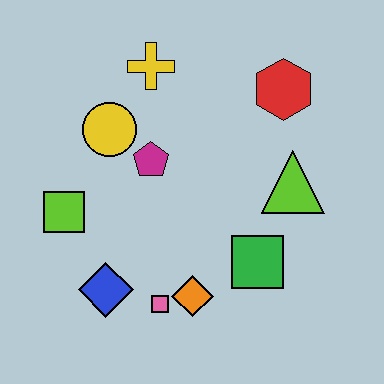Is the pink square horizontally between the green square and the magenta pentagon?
Yes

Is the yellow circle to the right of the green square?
No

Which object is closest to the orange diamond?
The pink square is closest to the orange diamond.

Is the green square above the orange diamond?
Yes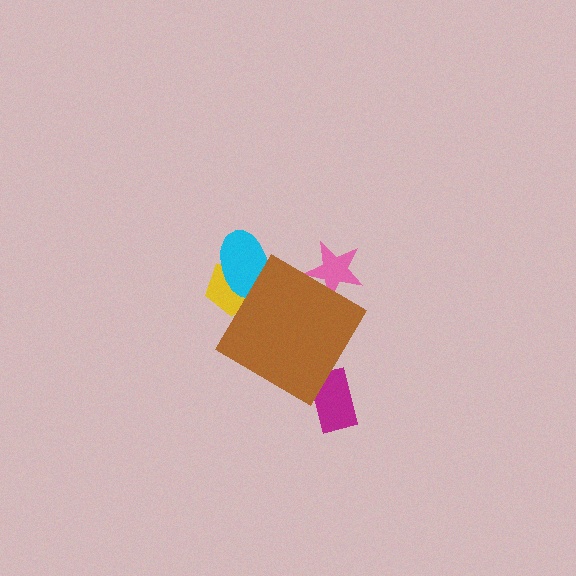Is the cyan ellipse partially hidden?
Yes, the cyan ellipse is partially hidden behind the brown diamond.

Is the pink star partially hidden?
Yes, the pink star is partially hidden behind the brown diamond.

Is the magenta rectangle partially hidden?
Yes, the magenta rectangle is partially hidden behind the brown diamond.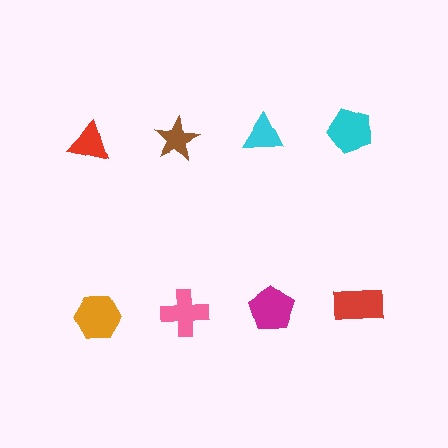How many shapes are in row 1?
4 shapes.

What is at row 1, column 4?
A cyan pentagon.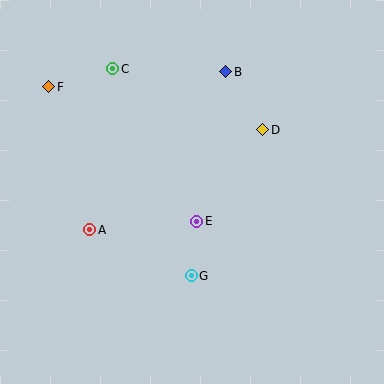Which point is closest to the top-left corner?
Point F is closest to the top-left corner.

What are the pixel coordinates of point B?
Point B is at (226, 72).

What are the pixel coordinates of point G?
Point G is at (191, 276).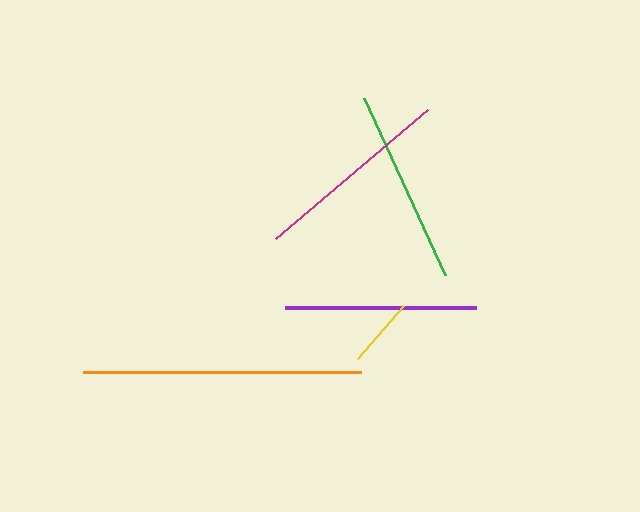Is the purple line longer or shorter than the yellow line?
The purple line is longer than the yellow line.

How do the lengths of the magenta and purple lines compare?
The magenta and purple lines are approximately the same length.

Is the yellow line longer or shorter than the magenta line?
The magenta line is longer than the yellow line.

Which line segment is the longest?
The orange line is the longest at approximately 278 pixels.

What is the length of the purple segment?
The purple segment is approximately 190 pixels long.